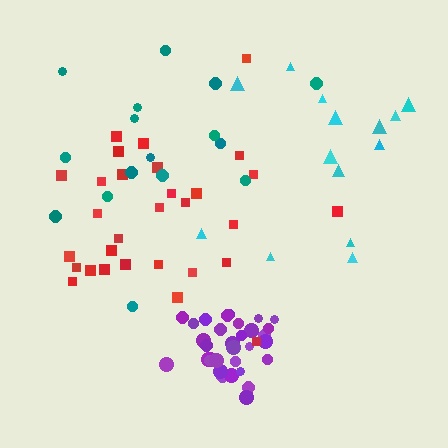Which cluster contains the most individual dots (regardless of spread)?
Purple (34).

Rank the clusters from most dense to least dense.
purple, red, cyan, teal.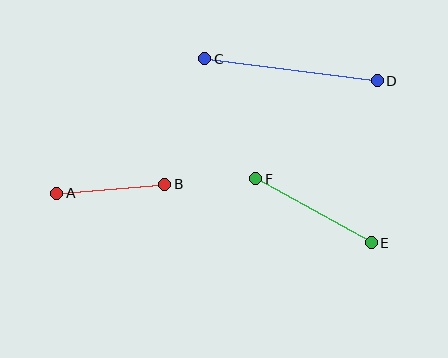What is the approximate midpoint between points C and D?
The midpoint is at approximately (291, 70) pixels.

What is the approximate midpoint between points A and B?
The midpoint is at approximately (111, 189) pixels.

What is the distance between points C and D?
The distance is approximately 174 pixels.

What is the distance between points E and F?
The distance is approximately 132 pixels.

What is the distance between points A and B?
The distance is approximately 108 pixels.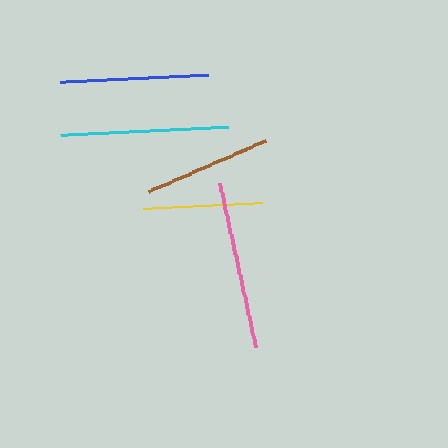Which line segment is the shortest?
The yellow line is the shortest at approximately 119 pixels.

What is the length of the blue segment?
The blue segment is approximately 148 pixels long.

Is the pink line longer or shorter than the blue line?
The pink line is longer than the blue line.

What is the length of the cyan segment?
The cyan segment is approximately 167 pixels long.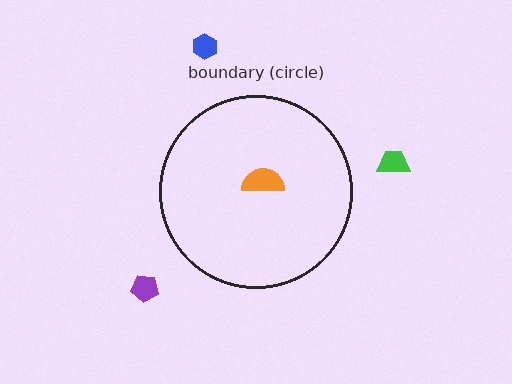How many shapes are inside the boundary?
1 inside, 3 outside.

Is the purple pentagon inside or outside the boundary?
Outside.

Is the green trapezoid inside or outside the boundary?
Outside.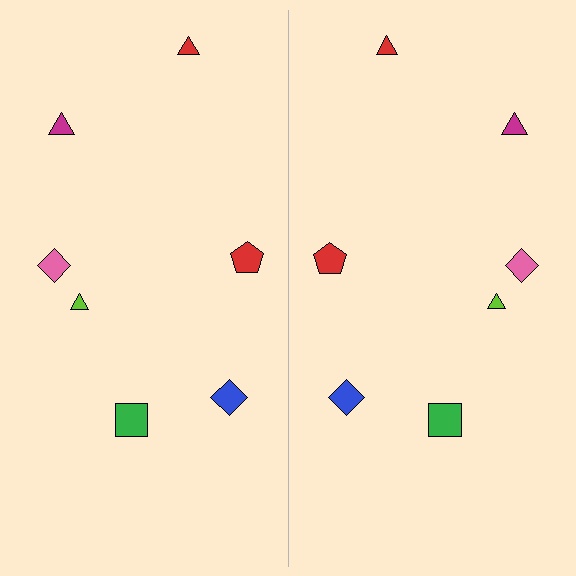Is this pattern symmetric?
Yes, this pattern has bilateral (reflection) symmetry.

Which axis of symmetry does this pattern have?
The pattern has a vertical axis of symmetry running through the center of the image.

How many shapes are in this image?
There are 14 shapes in this image.